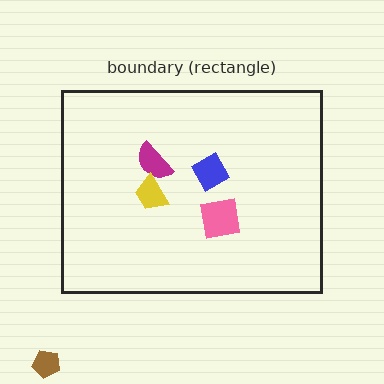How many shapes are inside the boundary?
4 inside, 1 outside.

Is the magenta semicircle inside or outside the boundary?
Inside.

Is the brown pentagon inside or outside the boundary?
Outside.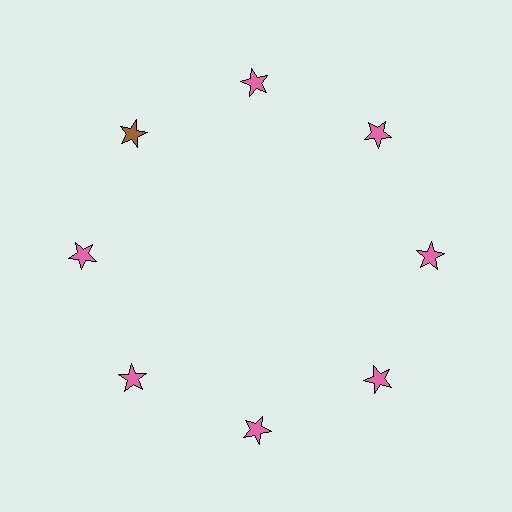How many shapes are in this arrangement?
There are 8 shapes arranged in a ring pattern.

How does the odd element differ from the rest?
It has a different color: brown instead of pink.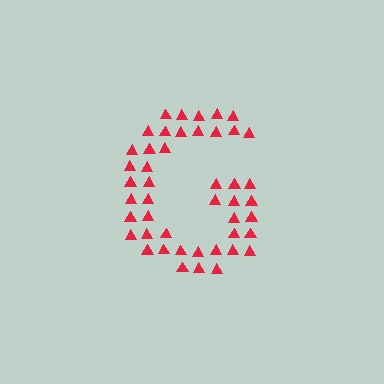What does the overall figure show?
The overall figure shows the letter G.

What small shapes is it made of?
It is made of small triangles.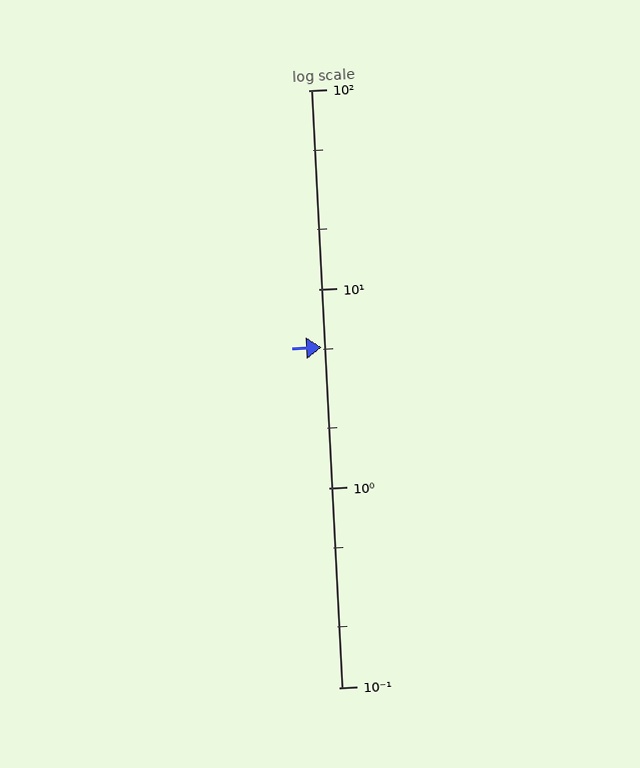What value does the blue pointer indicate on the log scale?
The pointer indicates approximately 5.1.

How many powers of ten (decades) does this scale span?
The scale spans 3 decades, from 0.1 to 100.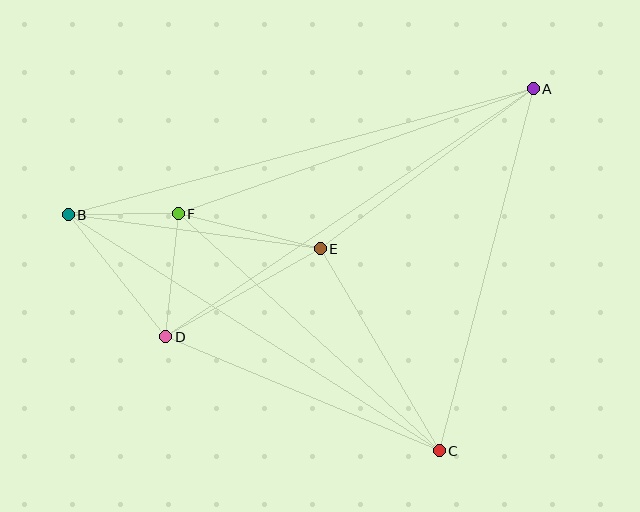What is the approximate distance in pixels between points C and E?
The distance between C and E is approximately 234 pixels.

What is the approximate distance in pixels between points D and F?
The distance between D and F is approximately 123 pixels.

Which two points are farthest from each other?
Points A and B are farthest from each other.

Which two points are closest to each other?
Points B and F are closest to each other.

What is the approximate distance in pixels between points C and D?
The distance between C and D is approximately 297 pixels.